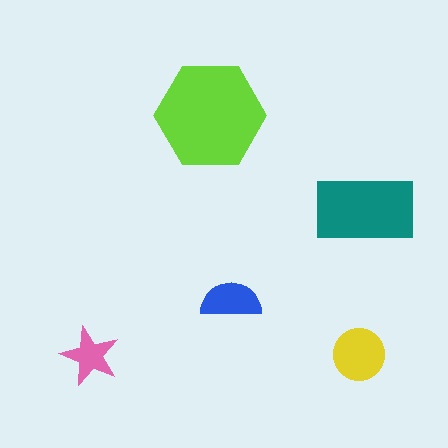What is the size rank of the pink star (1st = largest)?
5th.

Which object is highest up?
The lime hexagon is topmost.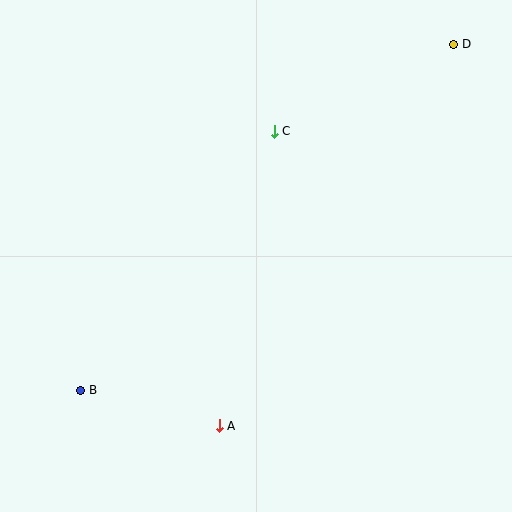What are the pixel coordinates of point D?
Point D is at (454, 45).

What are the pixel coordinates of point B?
Point B is at (81, 390).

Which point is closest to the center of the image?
Point C at (274, 131) is closest to the center.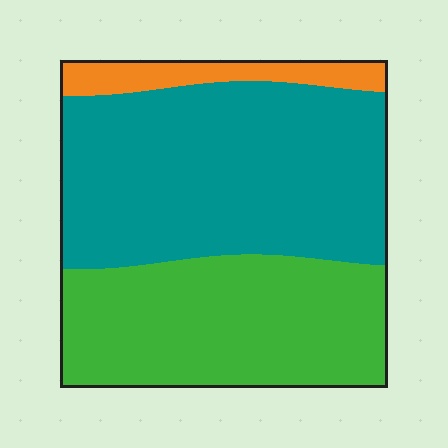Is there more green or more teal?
Teal.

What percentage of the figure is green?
Green takes up about three eighths (3/8) of the figure.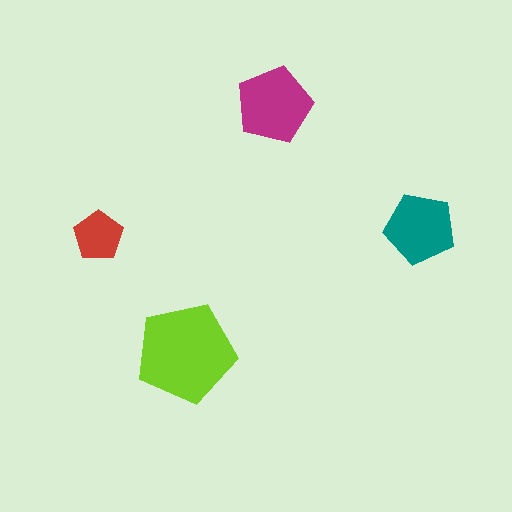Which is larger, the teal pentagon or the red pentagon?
The teal one.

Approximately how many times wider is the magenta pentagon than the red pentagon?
About 1.5 times wider.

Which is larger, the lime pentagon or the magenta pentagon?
The lime one.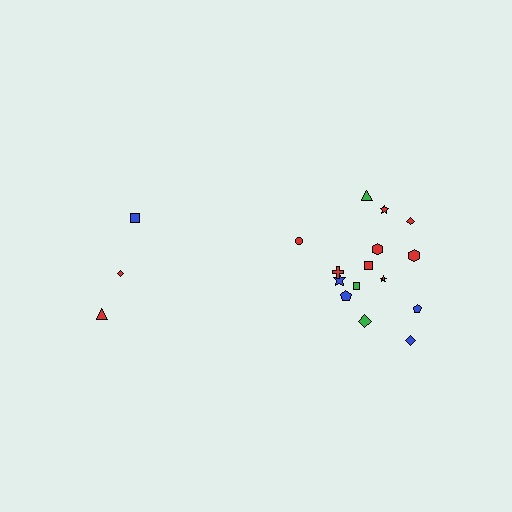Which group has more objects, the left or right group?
The right group.